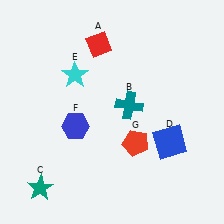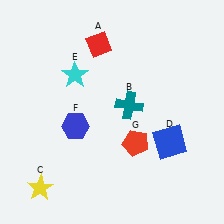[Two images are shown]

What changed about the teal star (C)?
In Image 1, C is teal. In Image 2, it changed to yellow.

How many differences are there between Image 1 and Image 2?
There is 1 difference between the two images.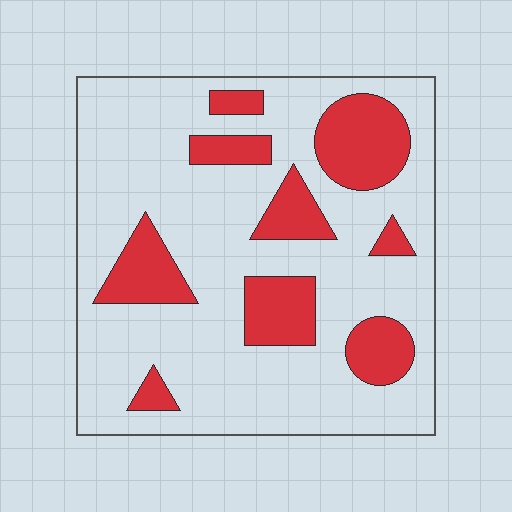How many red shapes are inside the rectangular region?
9.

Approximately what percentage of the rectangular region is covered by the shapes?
Approximately 25%.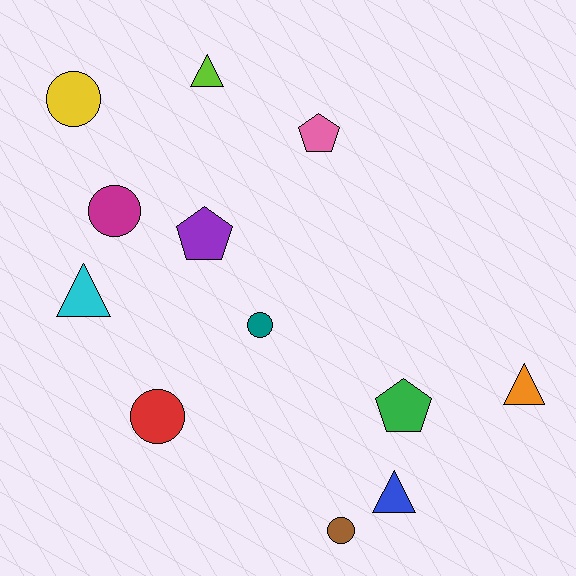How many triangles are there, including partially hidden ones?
There are 4 triangles.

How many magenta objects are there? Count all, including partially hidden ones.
There is 1 magenta object.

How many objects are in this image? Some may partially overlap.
There are 12 objects.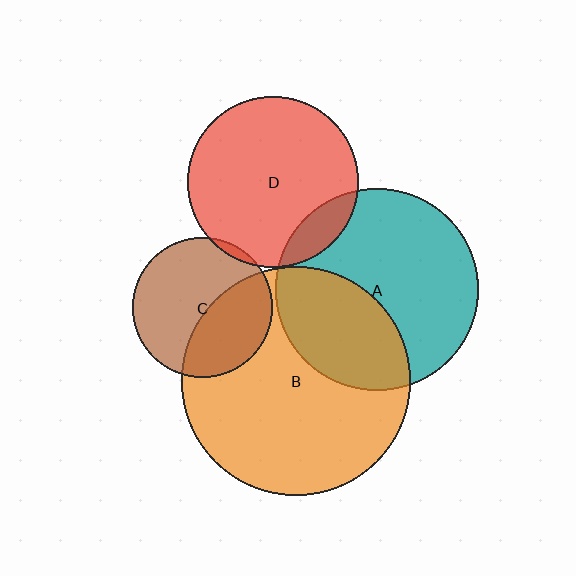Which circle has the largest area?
Circle B (orange).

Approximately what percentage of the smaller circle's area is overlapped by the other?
Approximately 5%.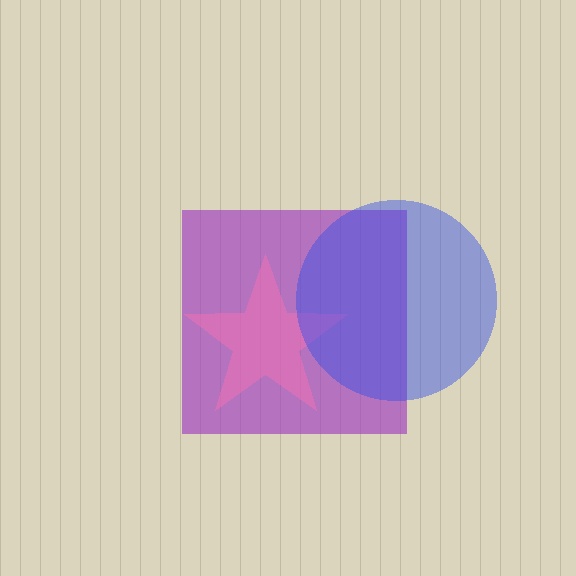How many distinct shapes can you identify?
There are 3 distinct shapes: a purple square, a pink star, a blue circle.